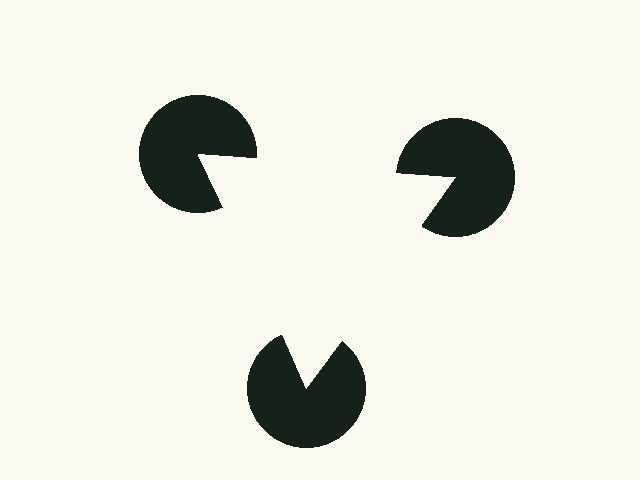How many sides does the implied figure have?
3 sides.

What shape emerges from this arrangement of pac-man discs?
An illusory triangle — its edges are inferred from the aligned wedge cuts in the pac-man discs, not physically drawn.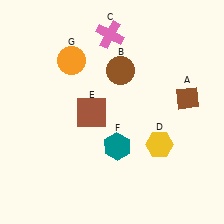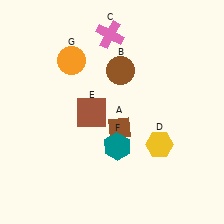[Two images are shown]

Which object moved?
The brown diamond (A) moved left.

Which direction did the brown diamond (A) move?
The brown diamond (A) moved left.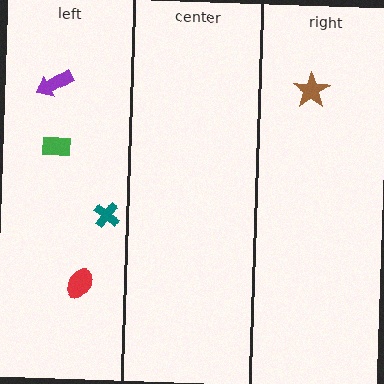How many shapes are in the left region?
4.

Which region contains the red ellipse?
The left region.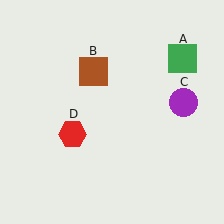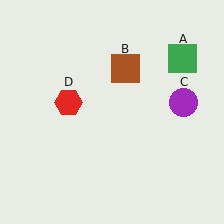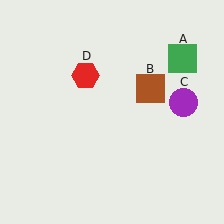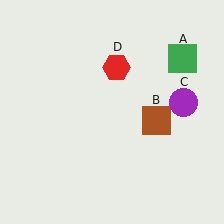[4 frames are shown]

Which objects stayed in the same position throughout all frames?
Green square (object A) and purple circle (object C) remained stationary.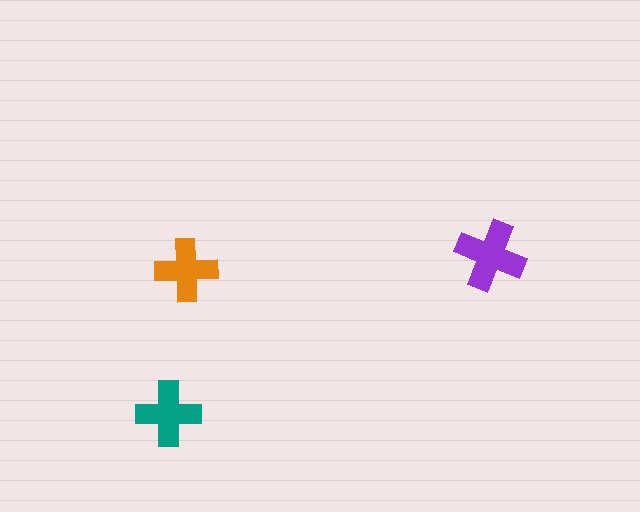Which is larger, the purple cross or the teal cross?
The purple one.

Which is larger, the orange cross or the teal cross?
The teal one.